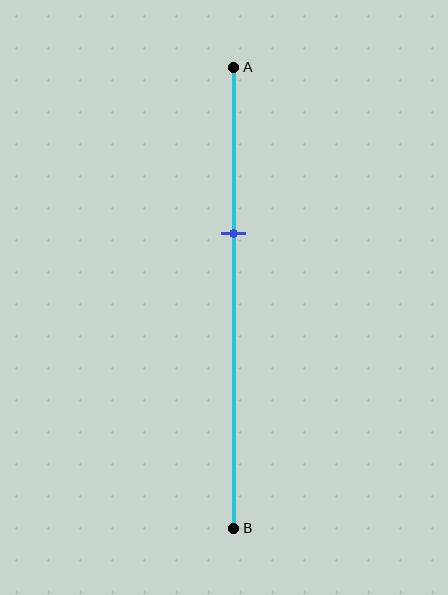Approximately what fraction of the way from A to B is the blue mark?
The blue mark is approximately 35% of the way from A to B.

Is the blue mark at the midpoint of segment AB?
No, the mark is at about 35% from A, not at the 50% midpoint.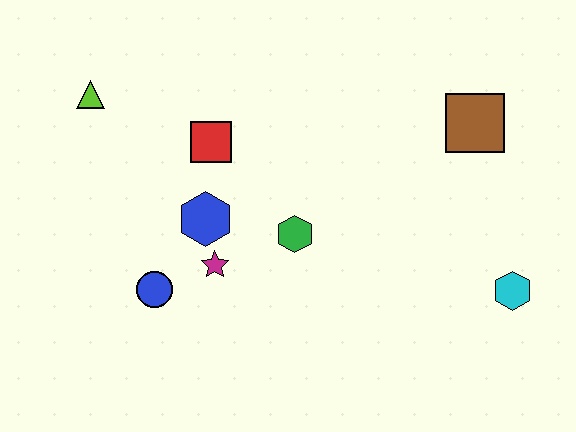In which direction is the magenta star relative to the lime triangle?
The magenta star is below the lime triangle.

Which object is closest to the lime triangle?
The red square is closest to the lime triangle.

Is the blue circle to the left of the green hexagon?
Yes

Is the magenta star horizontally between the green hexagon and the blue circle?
Yes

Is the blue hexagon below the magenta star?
No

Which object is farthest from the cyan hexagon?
The lime triangle is farthest from the cyan hexagon.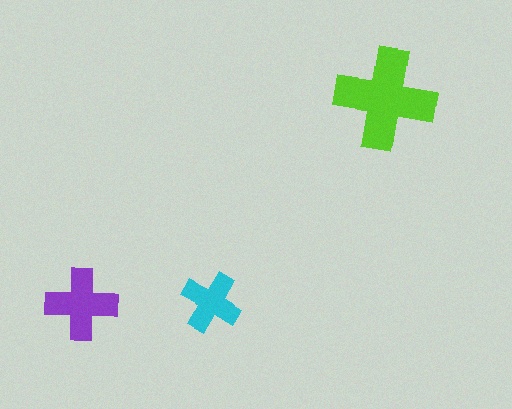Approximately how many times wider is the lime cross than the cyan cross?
About 1.5 times wider.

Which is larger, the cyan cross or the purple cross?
The purple one.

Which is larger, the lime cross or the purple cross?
The lime one.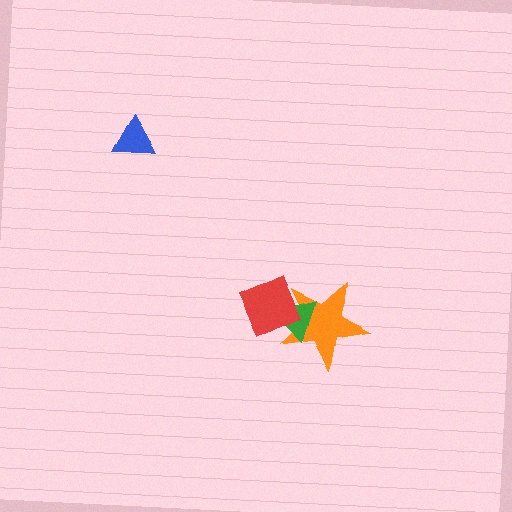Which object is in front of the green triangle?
The red diamond is in front of the green triangle.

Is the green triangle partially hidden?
Yes, it is partially covered by another shape.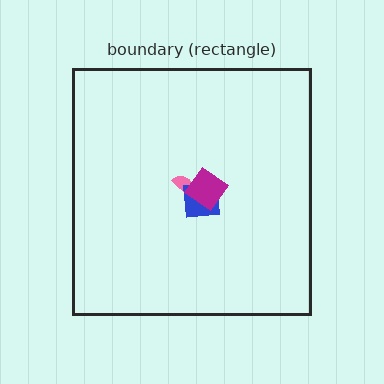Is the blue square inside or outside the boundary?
Inside.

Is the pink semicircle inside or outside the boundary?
Inside.